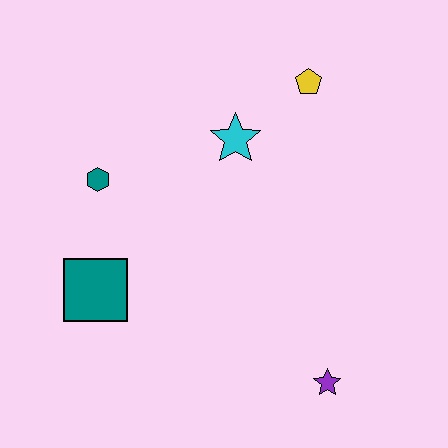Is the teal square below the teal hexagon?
Yes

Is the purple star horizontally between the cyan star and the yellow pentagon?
No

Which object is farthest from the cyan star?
The purple star is farthest from the cyan star.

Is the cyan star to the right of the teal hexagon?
Yes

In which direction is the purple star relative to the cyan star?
The purple star is below the cyan star.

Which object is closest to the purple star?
The teal square is closest to the purple star.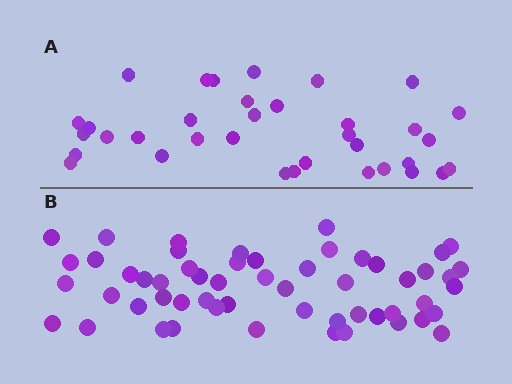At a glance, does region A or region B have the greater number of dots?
Region B (the bottom region) has more dots.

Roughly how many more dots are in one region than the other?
Region B has approximately 20 more dots than region A.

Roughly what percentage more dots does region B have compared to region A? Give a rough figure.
About 55% more.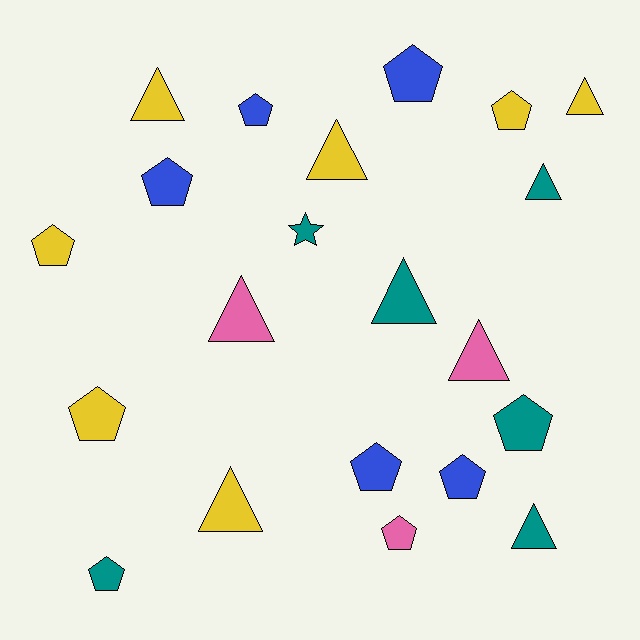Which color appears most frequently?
Yellow, with 7 objects.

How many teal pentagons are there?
There are 2 teal pentagons.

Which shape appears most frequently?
Pentagon, with 11 objects.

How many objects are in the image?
There are 21 objects.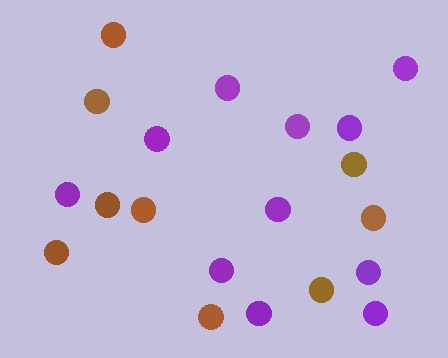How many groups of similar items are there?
There are 2 groups: one group of purple circles (11) and one group of brown circles (9).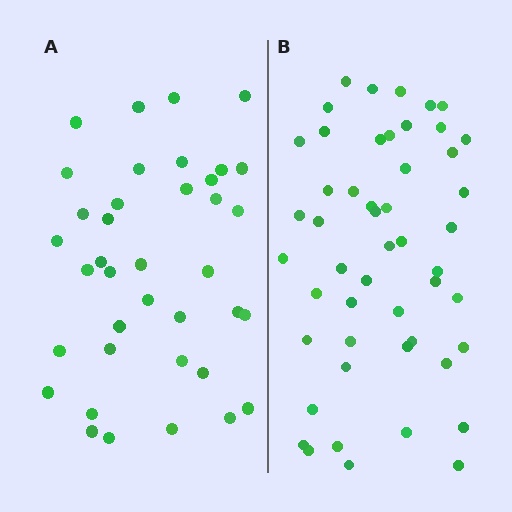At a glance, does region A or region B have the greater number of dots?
Region B (the right region) has more dots.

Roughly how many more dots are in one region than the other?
Region B has roughly 12 or so more dots than region A.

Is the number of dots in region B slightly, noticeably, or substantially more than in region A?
Region B has noticeably more, but not dramatically so. The ratio is roughly 1.3 to 1.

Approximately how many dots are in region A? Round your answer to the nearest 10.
About 40 dots. (The exact count is 38, which rounds to 40.)